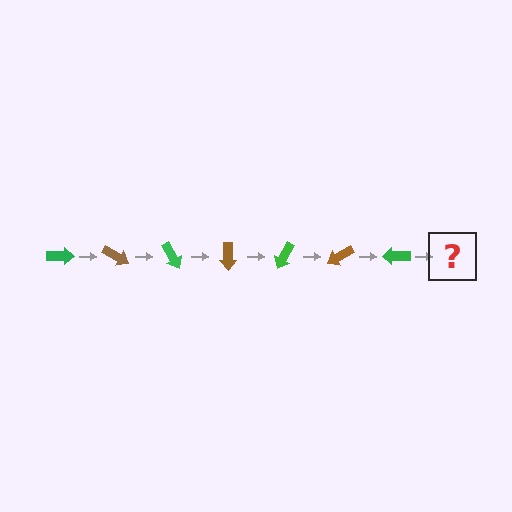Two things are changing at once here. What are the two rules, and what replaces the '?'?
The two rules are that it rotates 30 degrees each step and the color cycles through green and brown. The '?' should be a brown arrow, rotated 210 degrees from the start.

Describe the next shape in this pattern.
It should be a brown arrow, rotated 210 degrees from the start.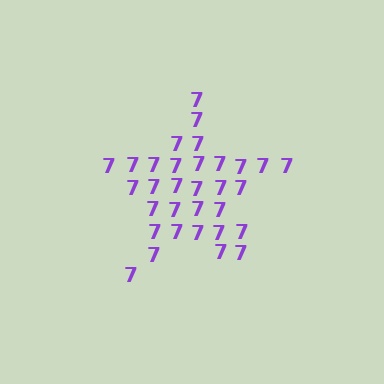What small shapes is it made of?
It is made of small digit 7's.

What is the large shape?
The large shape is a star.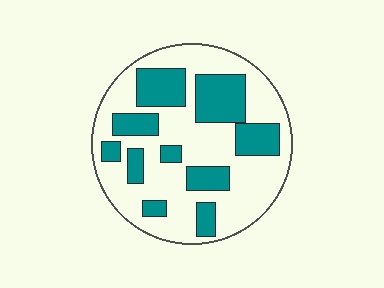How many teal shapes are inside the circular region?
10.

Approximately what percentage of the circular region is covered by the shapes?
Approximately 35%.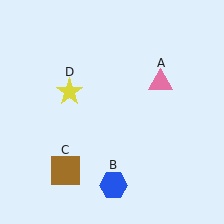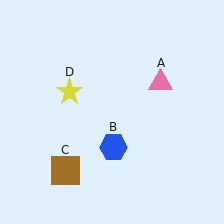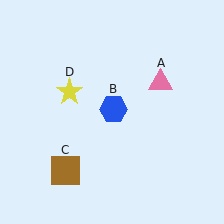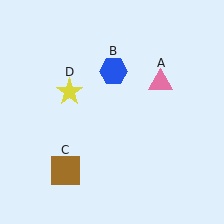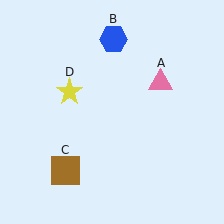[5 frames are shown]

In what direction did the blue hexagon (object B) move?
The blue hexagon (object B) moved up.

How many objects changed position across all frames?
1 object changed position: blue hexagon (object B).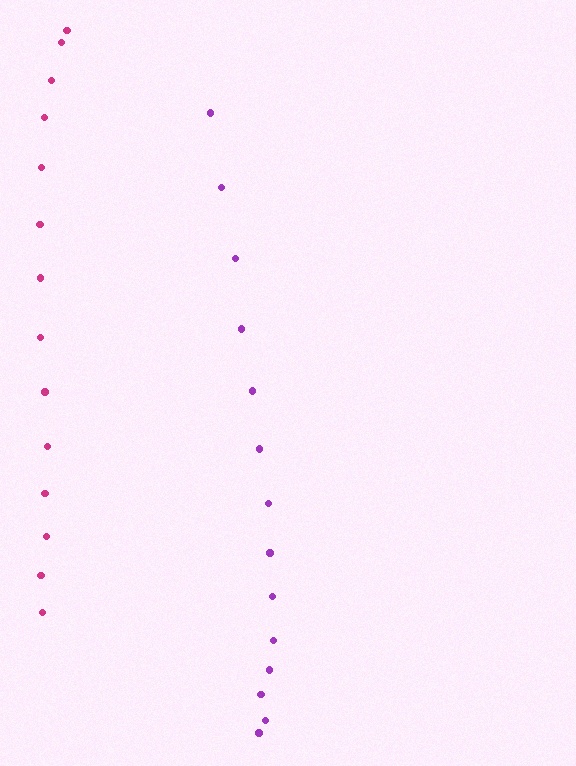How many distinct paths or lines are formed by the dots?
There are 2 distinct paths.